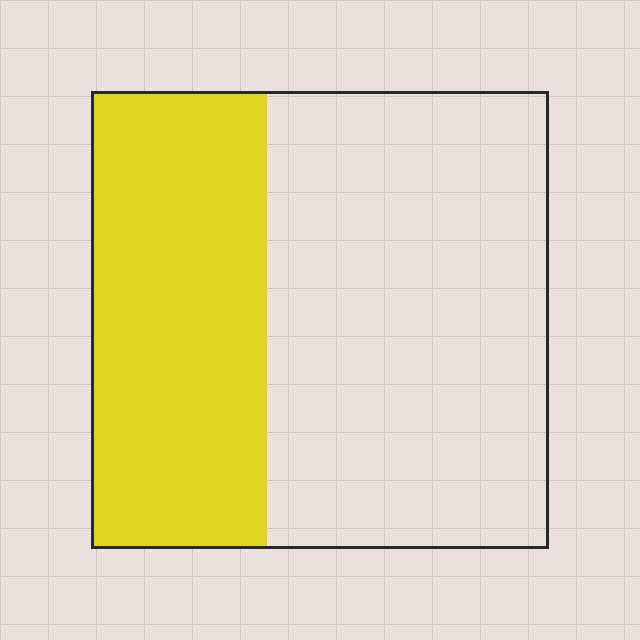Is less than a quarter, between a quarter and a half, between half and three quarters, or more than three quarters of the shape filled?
Between a quarter and a half.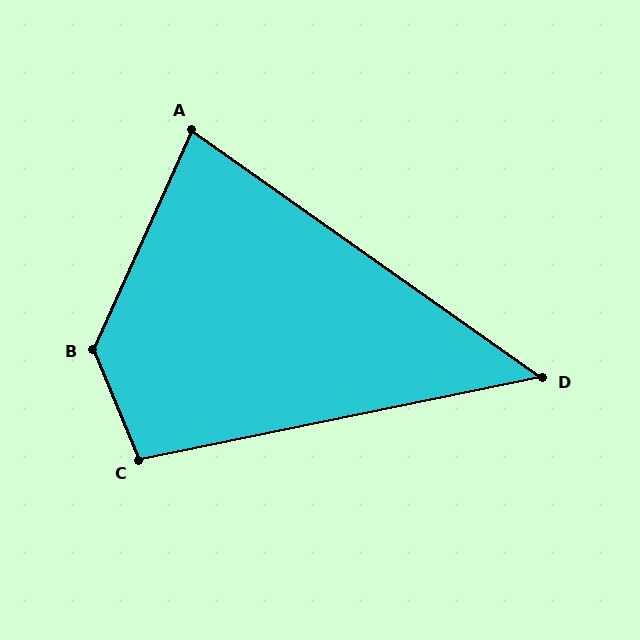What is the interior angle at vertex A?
Approximately 79 degrees (acute).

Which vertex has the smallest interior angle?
D, at approximately 47 degrees.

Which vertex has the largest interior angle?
B, at approximately 133 degrees.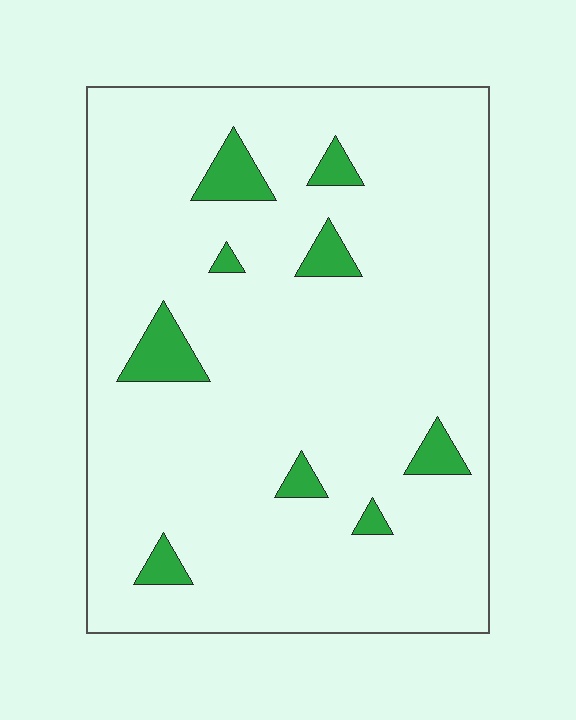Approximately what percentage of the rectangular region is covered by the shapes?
Approximately 10%.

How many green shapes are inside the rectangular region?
9.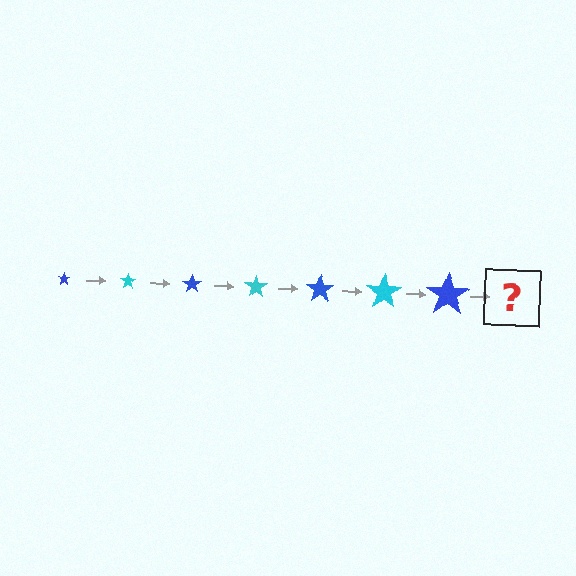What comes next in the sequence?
The next element should be a cyan star, larger than the previous one.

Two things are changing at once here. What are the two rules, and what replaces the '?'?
The two rules are that the star grows larger each step and the color cycles through blue and cyan. The '?' should be a cyan star, larger than the previous one.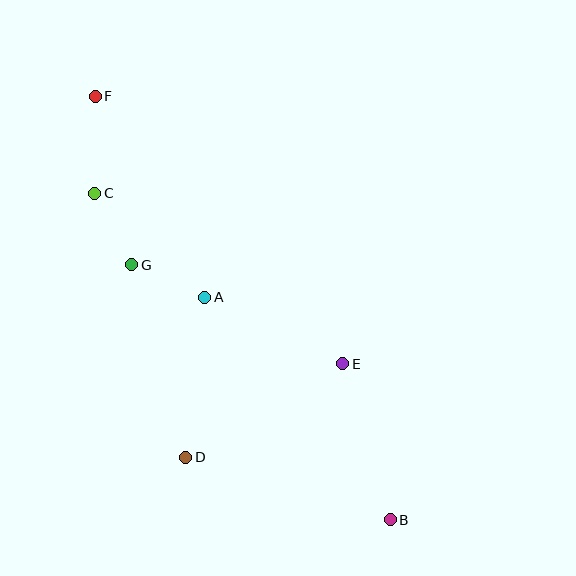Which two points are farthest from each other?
Points B and F are farthest from each other.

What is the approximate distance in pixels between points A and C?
The distance between A and C is approximately 151 pixels.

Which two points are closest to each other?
Points A and G are closest to each other.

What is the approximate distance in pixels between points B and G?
The distance between B and G is approximately 363 pixels.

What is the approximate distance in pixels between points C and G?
The distance between C and G is approximately 81 pixels.